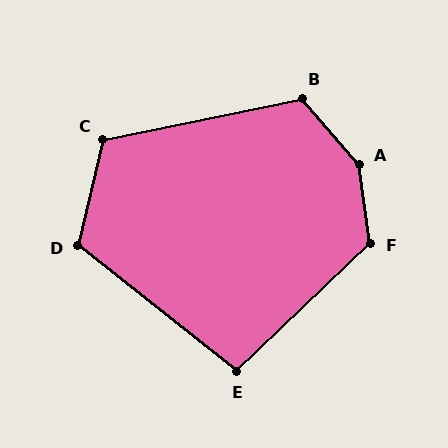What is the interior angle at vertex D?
Approximately 115 degrees (obtuse).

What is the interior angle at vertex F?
Approximately 126 degrees (obtuse).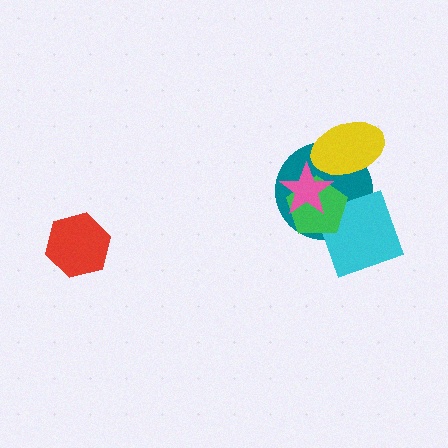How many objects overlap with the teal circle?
4 objects overlap with the teal circle.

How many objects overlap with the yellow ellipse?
2 objects overlap with the yellow ellipse.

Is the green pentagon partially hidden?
Yes, it is partially covered by another shape.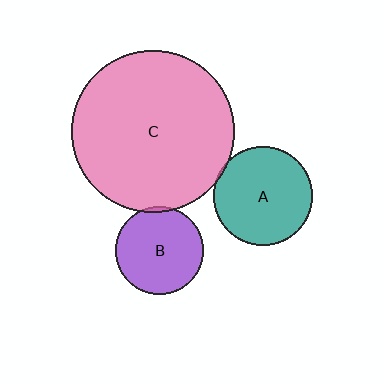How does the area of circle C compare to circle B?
Approximately 3.4 times.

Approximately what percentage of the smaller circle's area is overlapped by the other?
Approximately 5%.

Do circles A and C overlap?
Yes.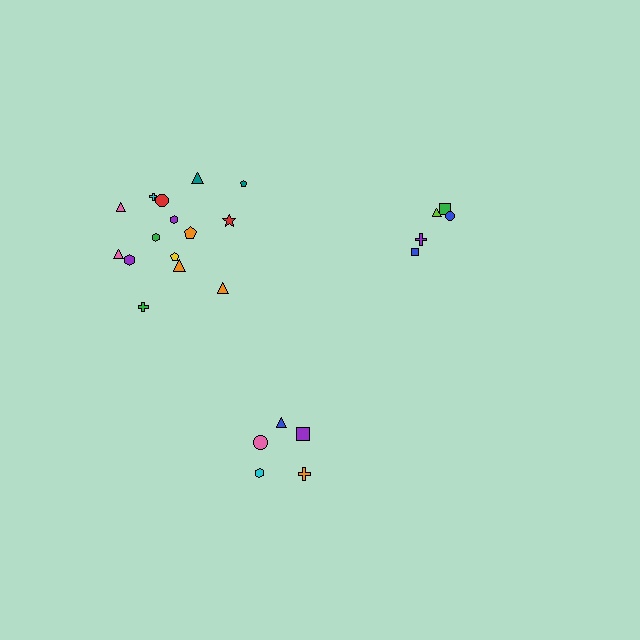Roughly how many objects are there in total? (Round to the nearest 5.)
Roughly 25 objects in total.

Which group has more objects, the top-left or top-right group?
The top-left group.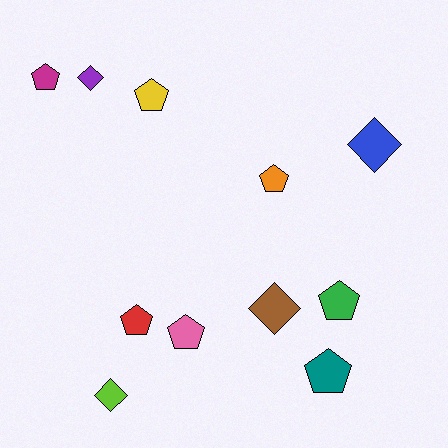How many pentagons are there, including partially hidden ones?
There are 7 pentagons.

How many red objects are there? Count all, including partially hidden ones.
There is 1 red object.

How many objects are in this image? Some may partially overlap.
There are 11 objects.